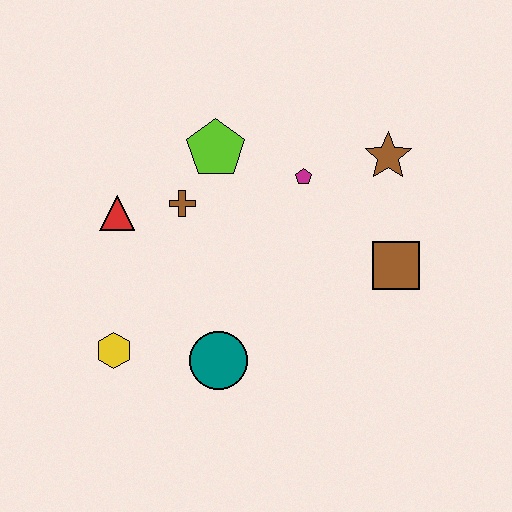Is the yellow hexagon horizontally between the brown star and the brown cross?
No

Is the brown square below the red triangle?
Yes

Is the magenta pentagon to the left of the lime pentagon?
No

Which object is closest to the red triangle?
The brown cross is closest to the red triangle.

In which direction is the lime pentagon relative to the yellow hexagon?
The lime pentagon is above the yellow hexagon.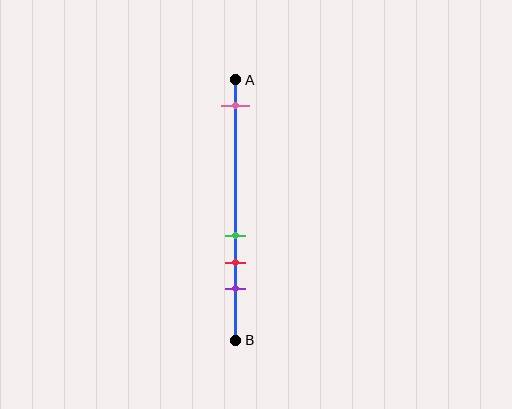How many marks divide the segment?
There are 4 marks dividing the segment.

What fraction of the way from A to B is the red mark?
The red mark is approximately 70% (0.7) of the way from A to B.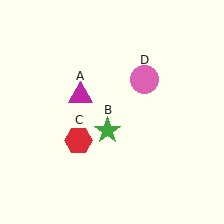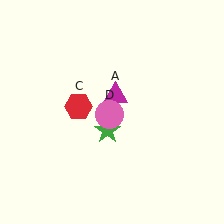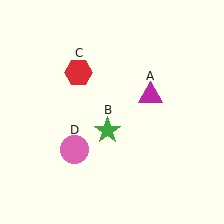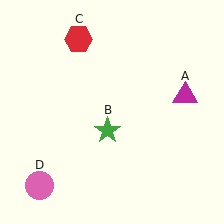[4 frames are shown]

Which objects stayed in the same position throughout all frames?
Green star (object B) remained stationary.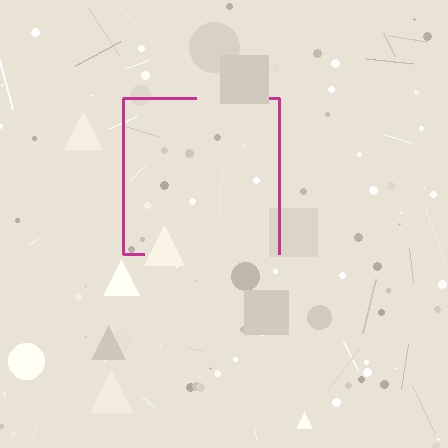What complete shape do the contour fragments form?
The contour fragments form a square.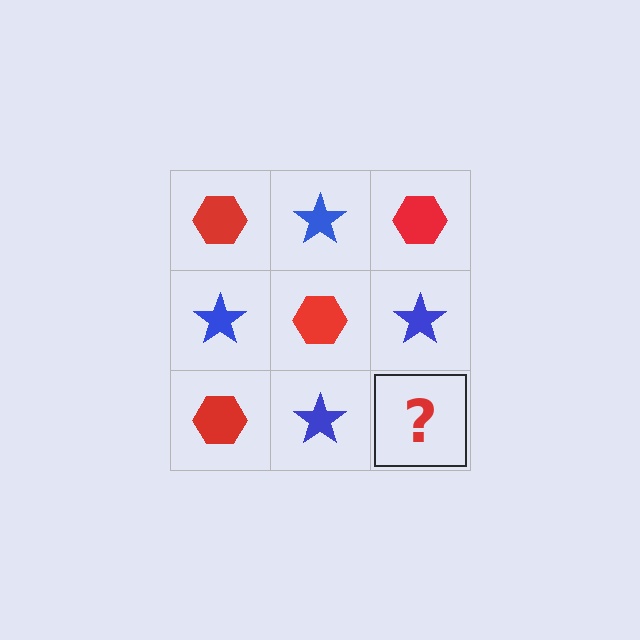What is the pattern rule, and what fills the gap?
The rule is that it alternates red hexagon and blue star in a checkerboard pattern. The gap should be filled with a red hexagon.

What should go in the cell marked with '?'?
The missing cell should contain a red hexagon.